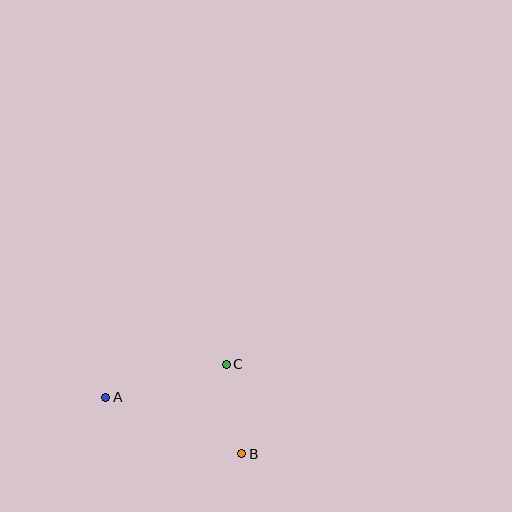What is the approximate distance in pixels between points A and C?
The distance between A and C is approximately 125 pixels.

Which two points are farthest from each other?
Points A and B are farthest from each other.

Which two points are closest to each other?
Points B and C are closest to each other.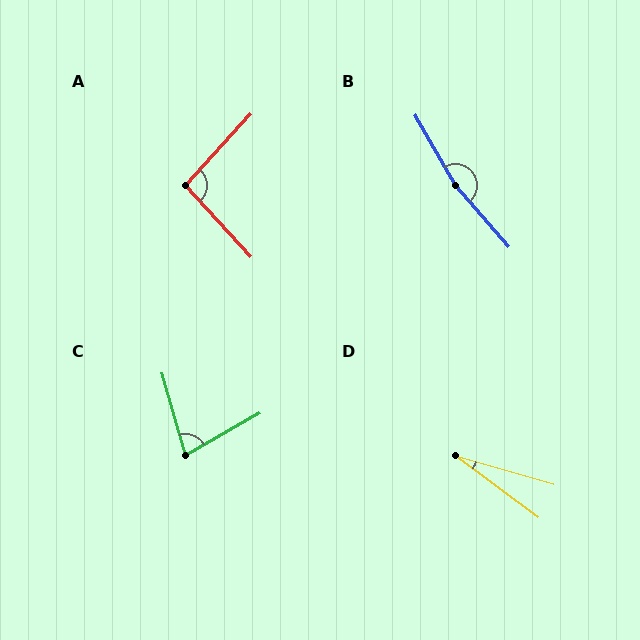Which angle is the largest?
B, at approximately 169 degrees.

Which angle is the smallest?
D, at approximately 20 degrees.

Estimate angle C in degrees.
Approximately 76 degrees.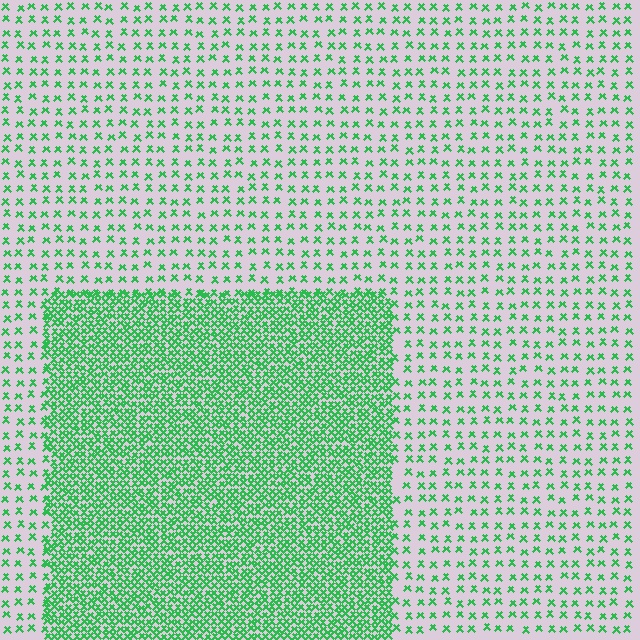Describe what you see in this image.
The image contains small green elements arranged at two different densities. A rectangle-shaped region is visible where the elements are more densely packed than the surrounding area.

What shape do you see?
I see a rectangle.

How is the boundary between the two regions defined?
The boundary is defined by a change in element density (approximately 3.2x ratio). All elements are the same color, size, and shape.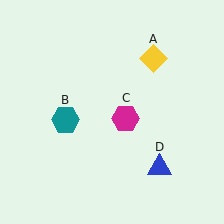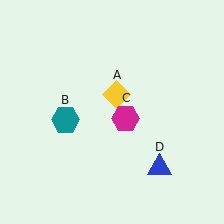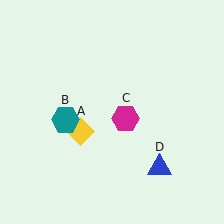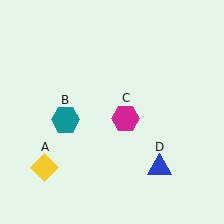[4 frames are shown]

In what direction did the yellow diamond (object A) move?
The yellow diamond (object A) moved down and to the left.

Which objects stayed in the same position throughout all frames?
Teal hexagon (object B) and magenta hexagon (object C) and blue triangle (object D) remained stationary.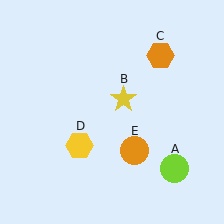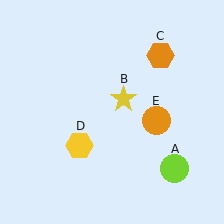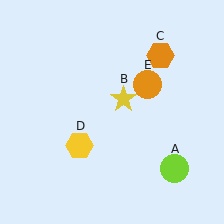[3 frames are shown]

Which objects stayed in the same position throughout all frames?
Lime circle (object A) and yellow star (object B) and orange hexagon (object C) and yellow hexagon (object D) remained stationary.